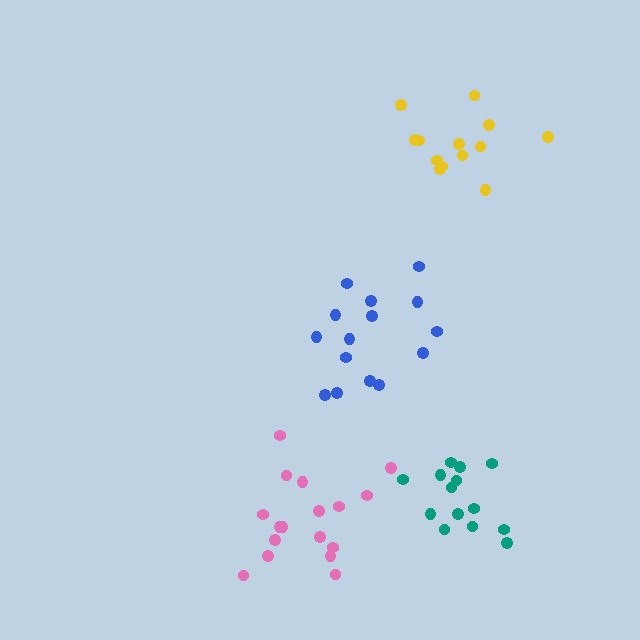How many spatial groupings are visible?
There are 4 spatial groupings.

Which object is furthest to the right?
The teal cluster is rightmost.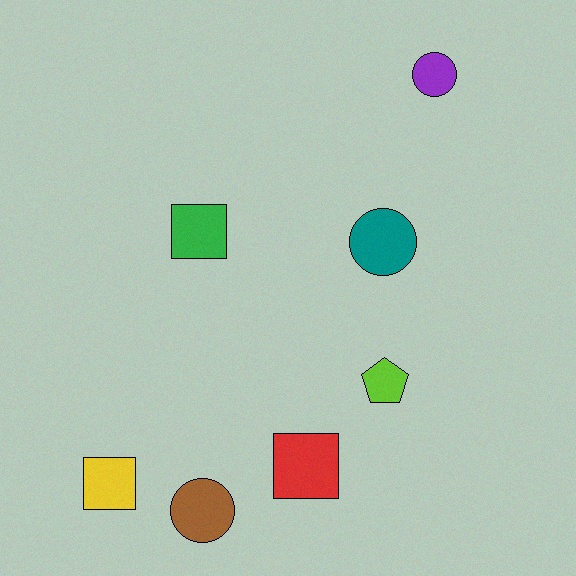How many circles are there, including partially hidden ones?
There are 3 circles.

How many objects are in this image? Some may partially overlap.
There are 7 objects.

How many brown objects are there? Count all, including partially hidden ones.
There is 1 brown object.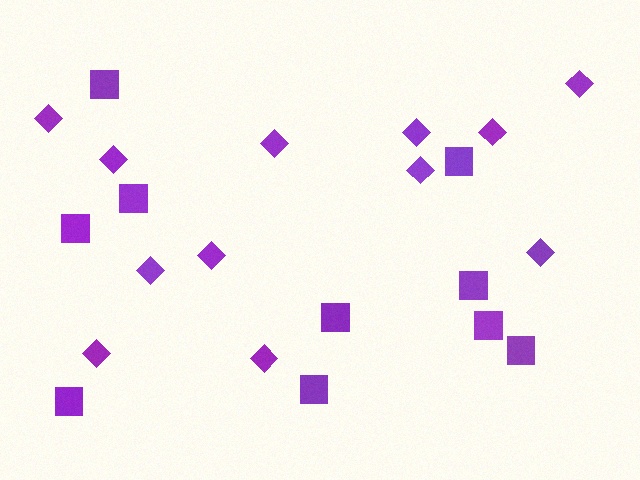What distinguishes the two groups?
There are 2 groups: one group of squares (10) and one group of diamonds (12).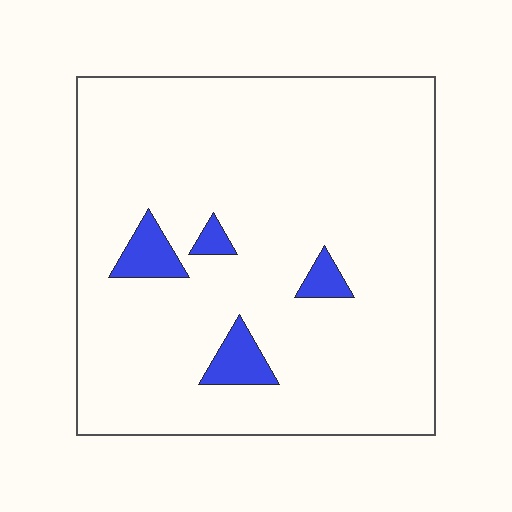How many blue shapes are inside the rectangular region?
4.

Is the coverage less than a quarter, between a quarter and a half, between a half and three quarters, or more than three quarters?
Less than a quarter.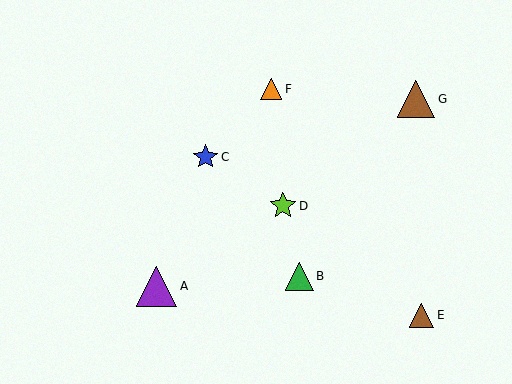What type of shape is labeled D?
Shape D is a lime star.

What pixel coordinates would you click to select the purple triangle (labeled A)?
Click at (157, 286) to select the purple triangle A.